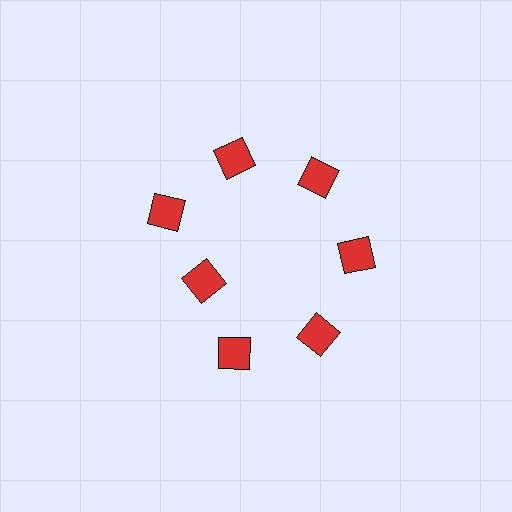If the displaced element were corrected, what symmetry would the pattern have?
It would have 7-fold rotational symmetry — the pattern would map onto itself every 51 degrees.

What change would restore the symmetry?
The symmetry would be restored by moving it outward, back onto the ring so that all 7 diamonds sit at equal angles and equal distance from the center.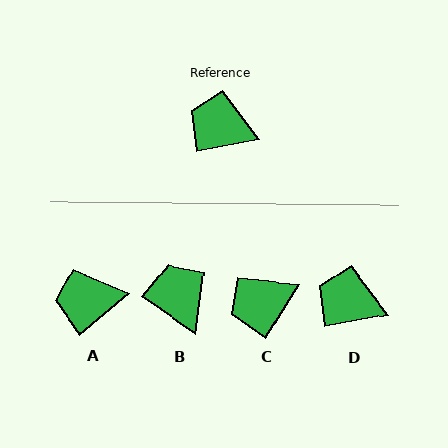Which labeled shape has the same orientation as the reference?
D.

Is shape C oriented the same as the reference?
No, it is off by about 48 degrees.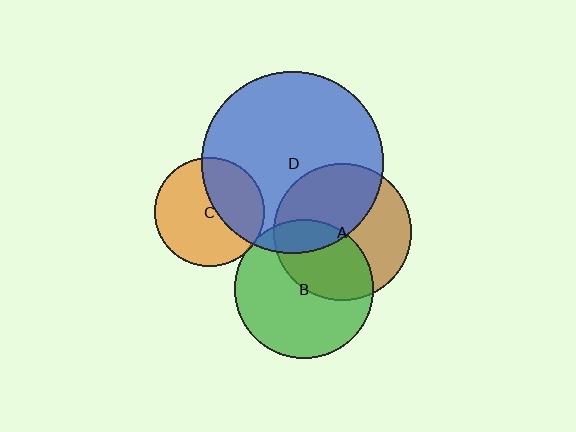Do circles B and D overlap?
Yes.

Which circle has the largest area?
Circle D (blue).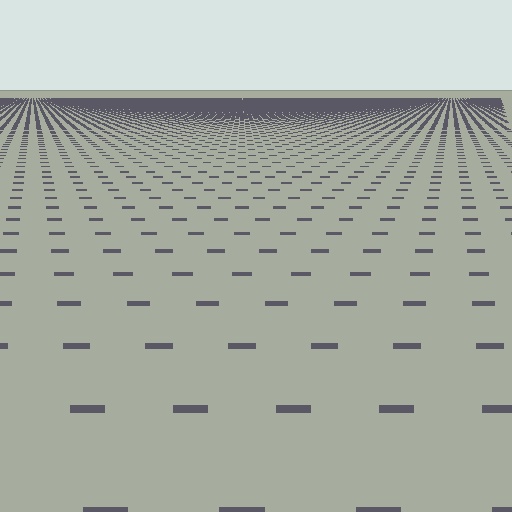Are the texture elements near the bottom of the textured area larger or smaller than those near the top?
Larger. Near the bottom, elements are closer to the viewer and appear at a bigger on-screen size.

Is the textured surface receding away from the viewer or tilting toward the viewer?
The surface is receding away from the viewer. Texture elements get smaller and denser toward the top.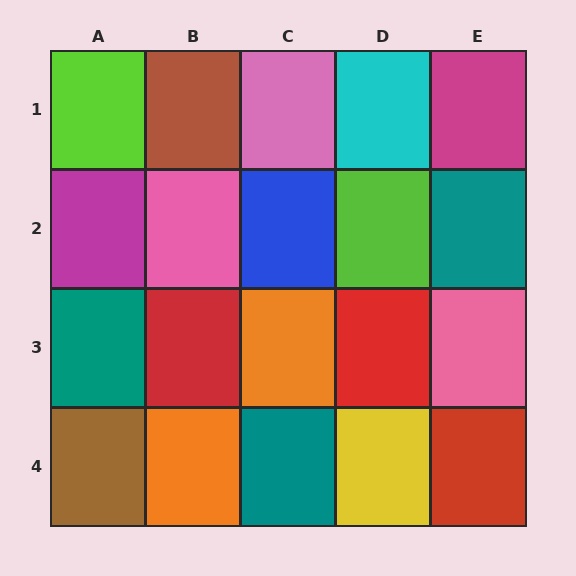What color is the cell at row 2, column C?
Blue.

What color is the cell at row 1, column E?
Magenta.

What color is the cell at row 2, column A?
Magenta.